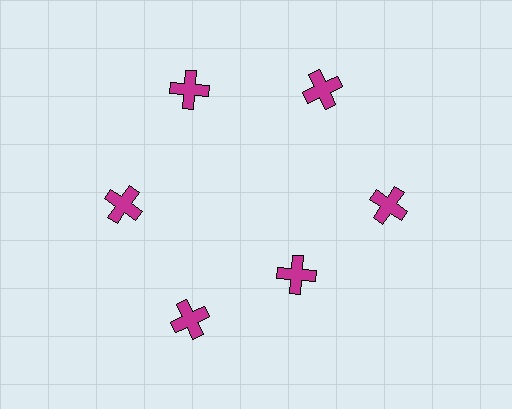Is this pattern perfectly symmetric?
No. The 6 magenta crosses are arranged in a ring, but one element near the 5 o'clock position is pulled inward toward the center, breaking the 6-fold rotational symmetry.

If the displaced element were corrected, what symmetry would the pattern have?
It would have 6-fold rotational symmetry — the pattern would map onto itself every 60 degrees.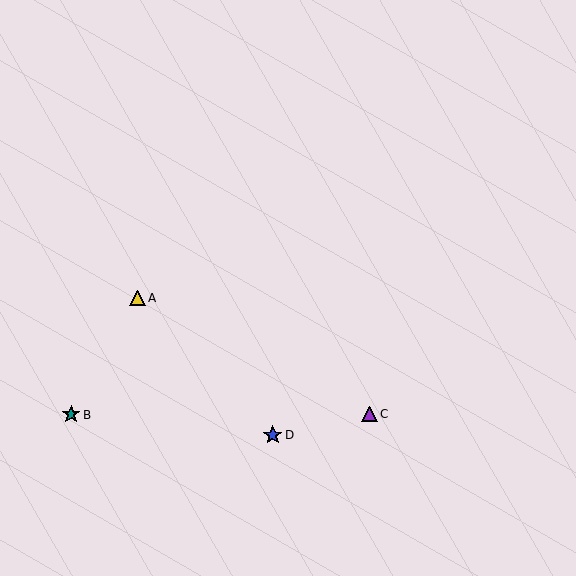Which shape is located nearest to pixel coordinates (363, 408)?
The purple triangle (labeled C) at (370, 414) is nearest to that location.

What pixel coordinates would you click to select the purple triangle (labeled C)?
Click at (370, 414) to select the purple triangle C.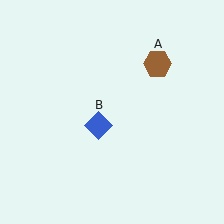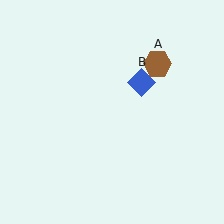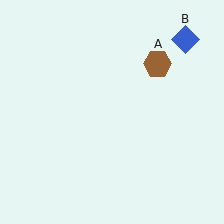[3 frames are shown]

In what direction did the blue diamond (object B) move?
The blue diamond (object B) moved up and to the right.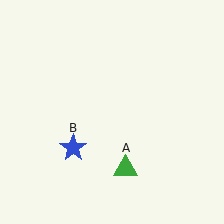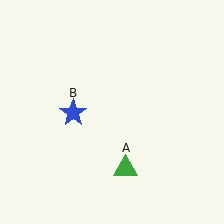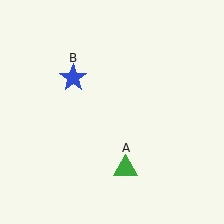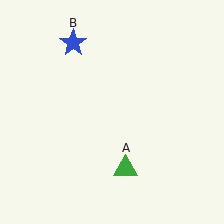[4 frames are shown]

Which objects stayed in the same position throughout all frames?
Green triangle (object A) remained stationary.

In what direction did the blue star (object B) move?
The blue star (object B) moved up.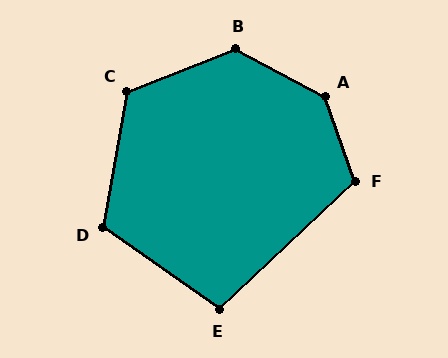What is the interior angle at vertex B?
Approximately 130 degrees (obtuse).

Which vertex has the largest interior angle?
A, at approximately 137 degrees.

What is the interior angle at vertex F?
Approximately 114 degrees (obtuse).